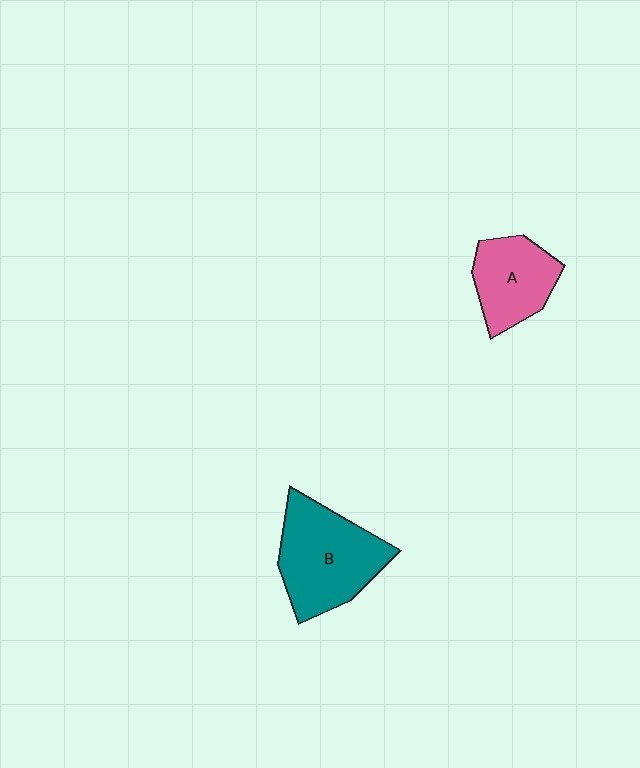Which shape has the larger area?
Shape B (teal).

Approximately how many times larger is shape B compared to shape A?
Approximately 1.5 times.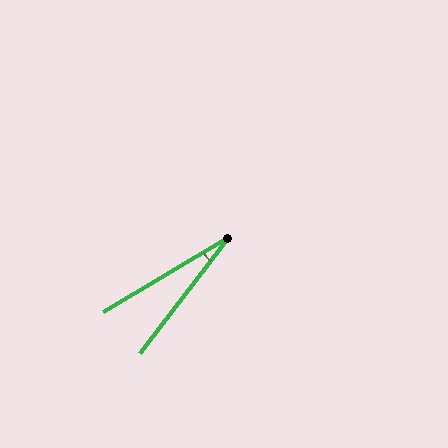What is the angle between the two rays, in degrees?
Approximately 22 degrees.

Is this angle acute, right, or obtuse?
It is acute.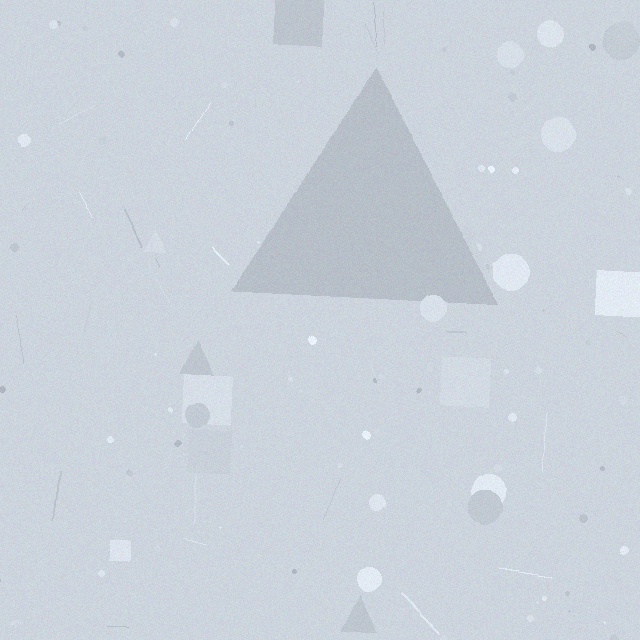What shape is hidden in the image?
A triangle is hidden in the image.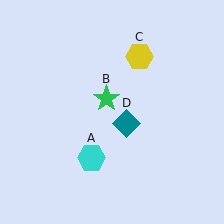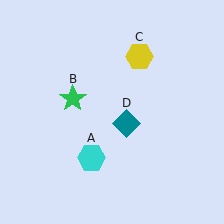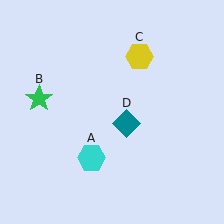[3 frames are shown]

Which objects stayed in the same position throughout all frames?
Cyan hexagon (object A) and yellow hexagon (object C) and teal diamond (object D) remained stationary.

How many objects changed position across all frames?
1 object changed position: green star (object B).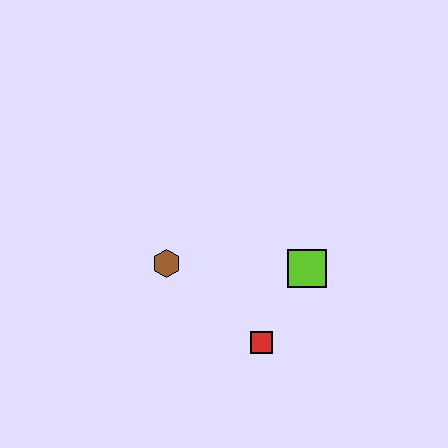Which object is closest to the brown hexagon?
The red square is closest to the brown hexagon.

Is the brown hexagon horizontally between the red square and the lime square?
No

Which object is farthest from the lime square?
The brown hexagon is farthest from the lime square.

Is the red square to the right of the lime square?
No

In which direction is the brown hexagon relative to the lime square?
The brown hexagon is to the left of the lime square.